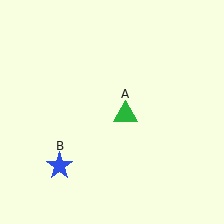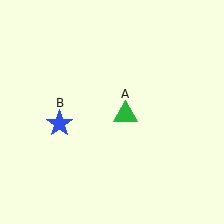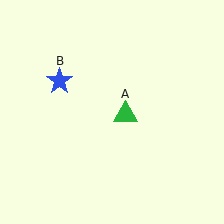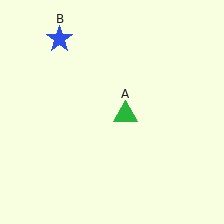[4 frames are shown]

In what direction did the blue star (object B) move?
The blue star (object B) moved up.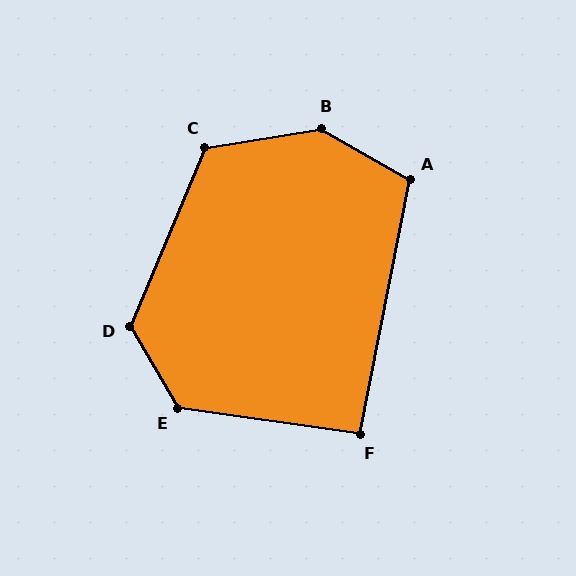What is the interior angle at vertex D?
Approximately 127 degrees (obtuse).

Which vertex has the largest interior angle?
B, at approximately 140 degrees.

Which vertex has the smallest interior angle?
F, at approximately 93 degrees.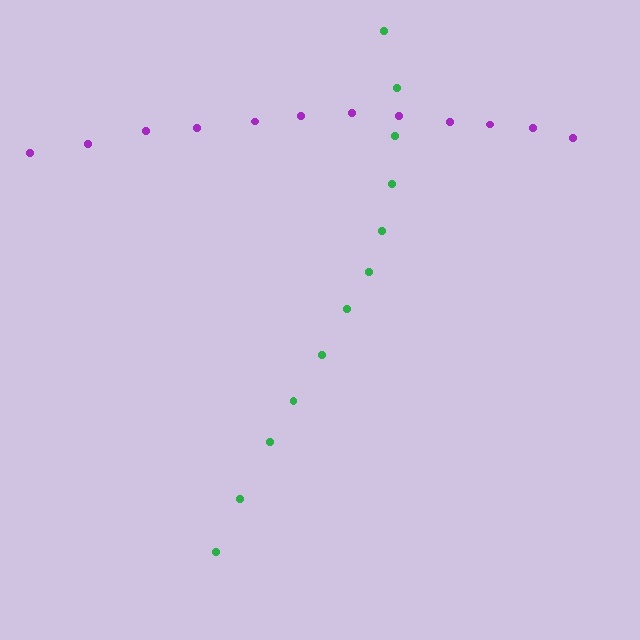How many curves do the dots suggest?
There are 2 distinct paths.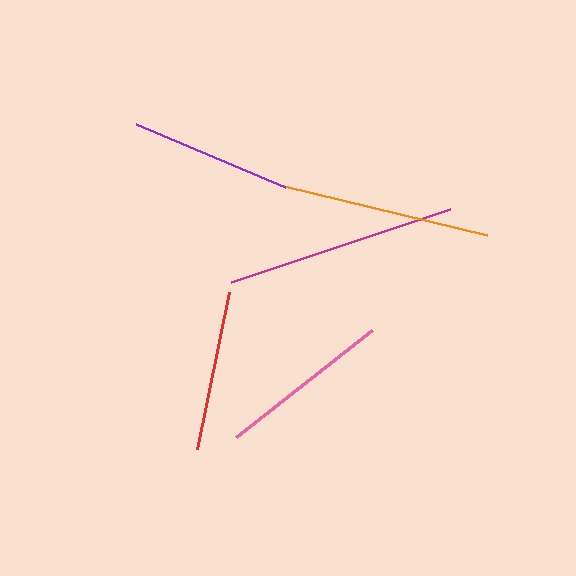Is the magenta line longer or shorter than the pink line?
The magenta line is longer than the pink line.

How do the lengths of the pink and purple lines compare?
The pink and purple lines are approximately the same length.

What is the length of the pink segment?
The pink segment is approximately 173 pixels long.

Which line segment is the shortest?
The red line is the shortest at approximately 160 pixels.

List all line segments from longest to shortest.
From longest to shortest: magenta, orange, pink, purple, red.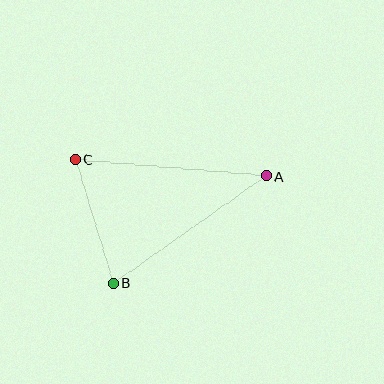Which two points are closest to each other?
Points B and C are closest to each other.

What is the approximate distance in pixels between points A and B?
The distance between A and B is approximately 187 pixels.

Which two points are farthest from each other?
Points A and C are farthest from each other.